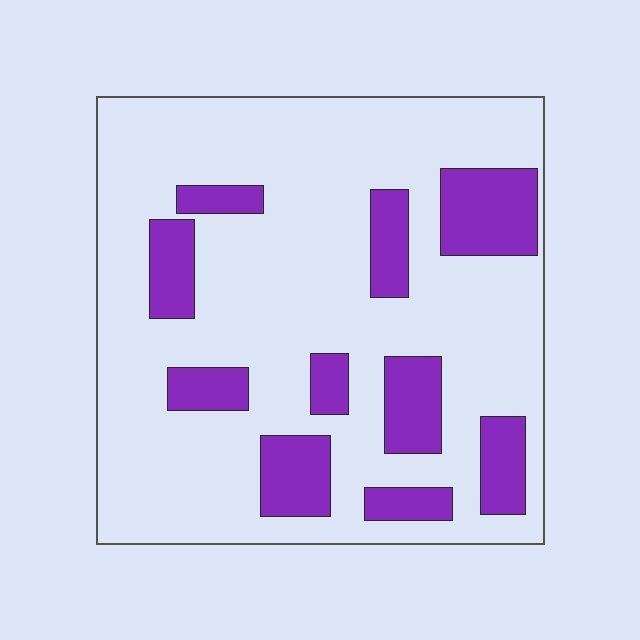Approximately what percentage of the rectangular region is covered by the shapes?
Approximately 20%.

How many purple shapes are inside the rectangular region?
10.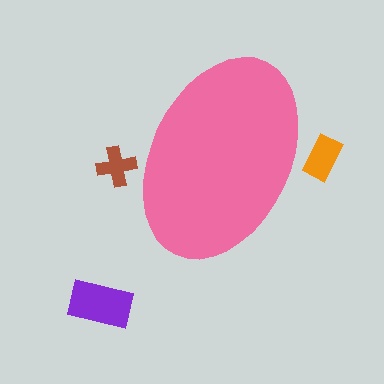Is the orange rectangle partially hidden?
Yes, the orange rectangle is partially hidden behind the pink ellipse.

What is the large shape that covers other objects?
A pink ellipse.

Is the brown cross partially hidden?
Yes, the brown cross is partially hidden behind the pink ellipse.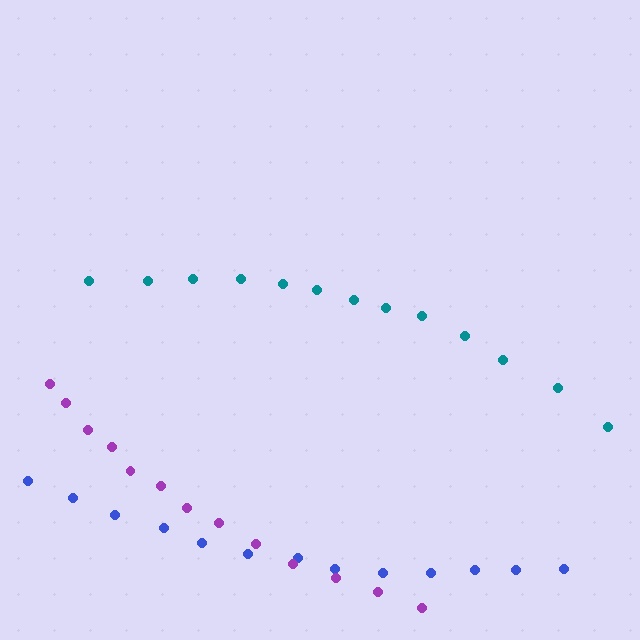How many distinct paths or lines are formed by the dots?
There are 3 distinct paths.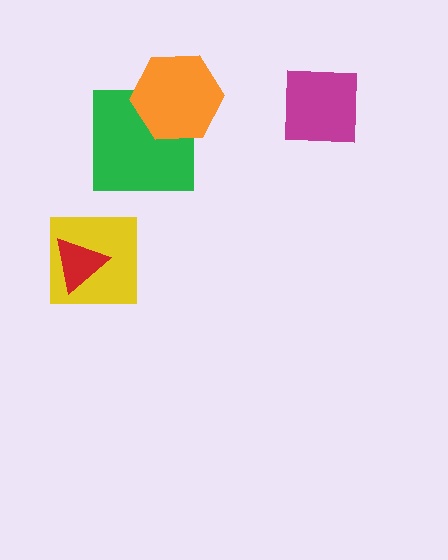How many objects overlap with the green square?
1 object overlaps with the green square.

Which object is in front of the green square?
The orange hexagon is in front of the green square.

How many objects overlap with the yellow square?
1 object overlaps with the yellow square.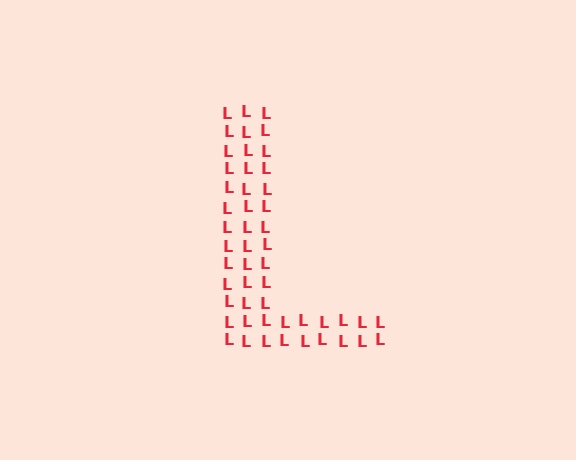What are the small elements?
The small elements are letter L's.